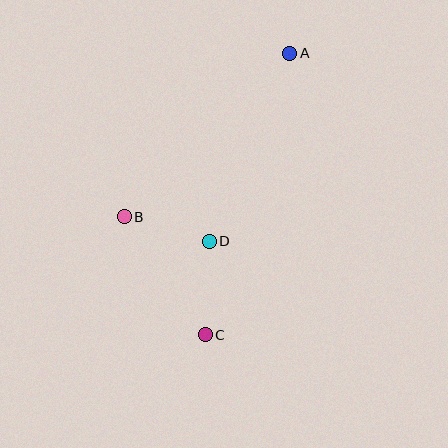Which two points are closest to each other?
Points B and D are closest to each other.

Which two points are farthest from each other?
Points A and C are farthest from each other.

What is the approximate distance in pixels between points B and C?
The distance between B and C is approximately 143 pixels.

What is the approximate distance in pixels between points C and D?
The distance between C and D is approximately 93 pixels.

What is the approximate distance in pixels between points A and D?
The distance between A and D is approximately 204 pixels.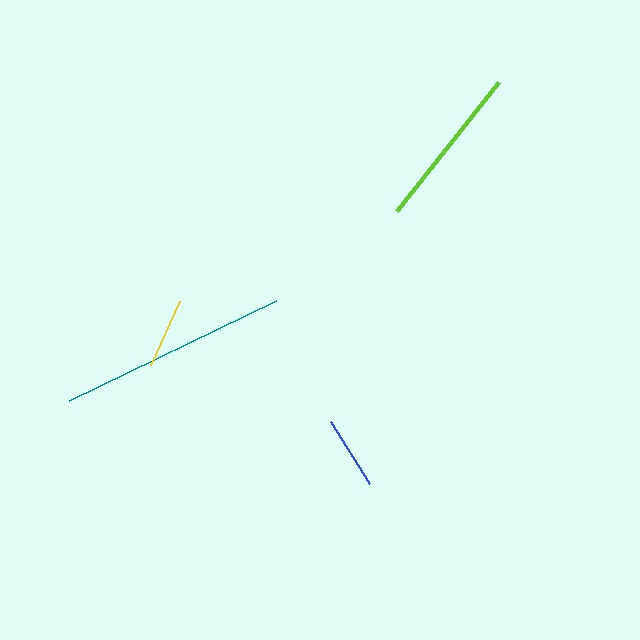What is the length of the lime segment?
The lime segment is approximately 165 pixels long.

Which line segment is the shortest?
The yellow line is the shortest at approximately 70 pixels.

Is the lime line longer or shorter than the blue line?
The lime line is longer than the blue line.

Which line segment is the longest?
The teal line is the longest at approximately 229 pixels.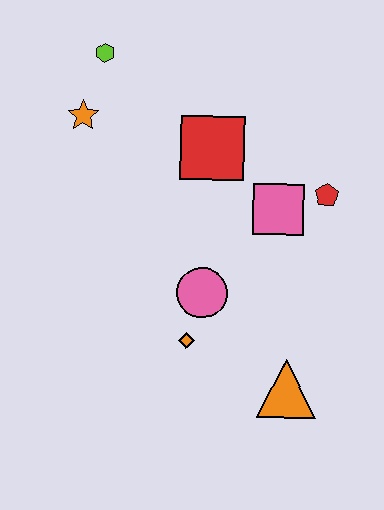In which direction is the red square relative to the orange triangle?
The red square is above the orange triangle.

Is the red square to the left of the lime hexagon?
No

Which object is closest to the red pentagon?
The pink square is closest to the red pentagon.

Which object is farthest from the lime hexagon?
The orange triangle is farthest from the lime hexagon.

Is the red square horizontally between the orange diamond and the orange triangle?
Yes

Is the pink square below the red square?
Yes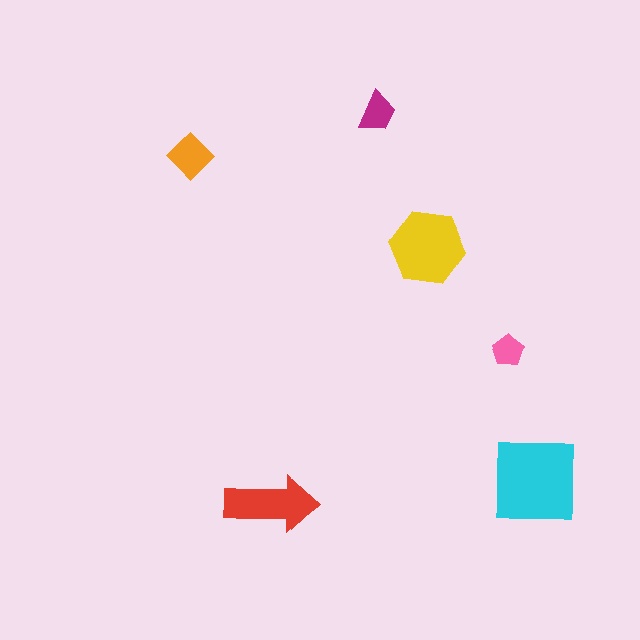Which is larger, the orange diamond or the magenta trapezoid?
The orange diamond.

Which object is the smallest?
The pink pentagon.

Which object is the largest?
The cyan square.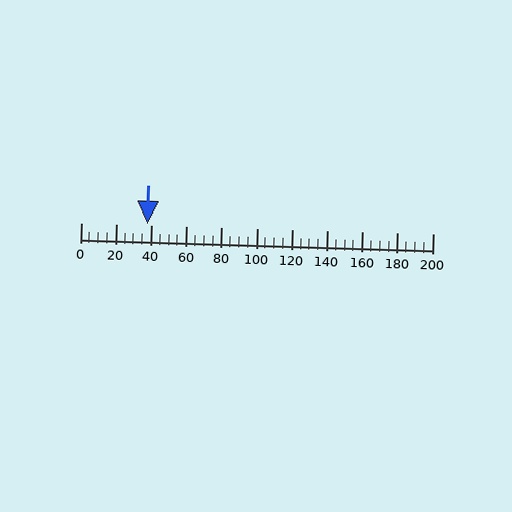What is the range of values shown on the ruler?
The ruler shows values from 0 to 200.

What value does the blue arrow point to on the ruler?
The blue arrow points to approximately 38.